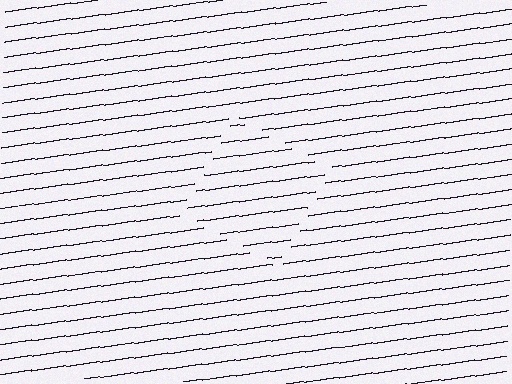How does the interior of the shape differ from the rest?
The interior of the shape contains the same grating, shifted by half a period — the contour is defined by the phase discontinuity where line-ends from the inner and outer gratings abut.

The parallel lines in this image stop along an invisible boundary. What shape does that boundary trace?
An illusory square. The interior of the shape contains the same grating, shifted by half a period — the contour is defined by the phase discontinuity where line-ends from the inner and outer gratings abut.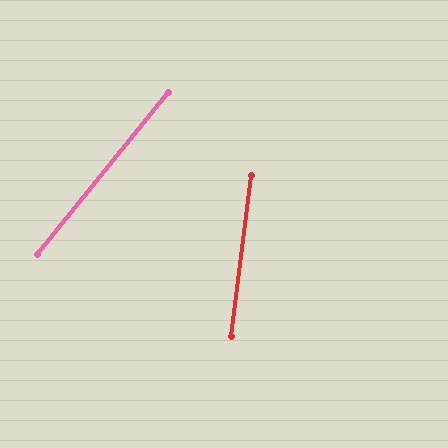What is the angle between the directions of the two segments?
Approximately 32 degrees.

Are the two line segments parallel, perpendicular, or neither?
Neither parallel nor perpendicular — they differ by about 32°.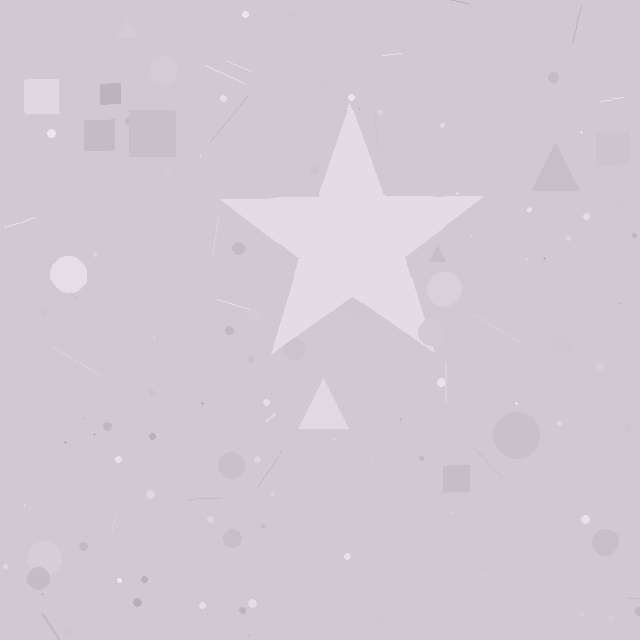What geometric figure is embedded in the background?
A star is embedded in the background.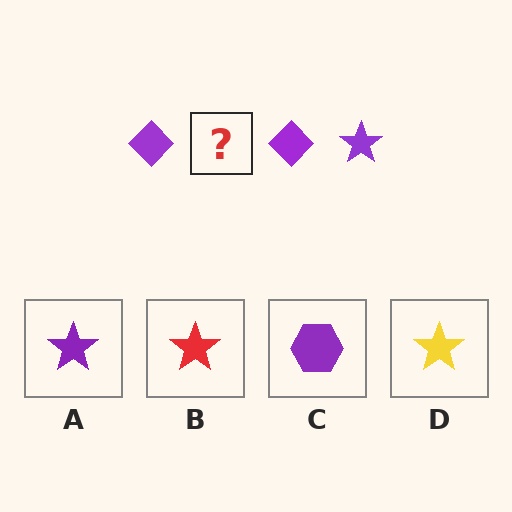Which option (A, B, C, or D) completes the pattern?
A.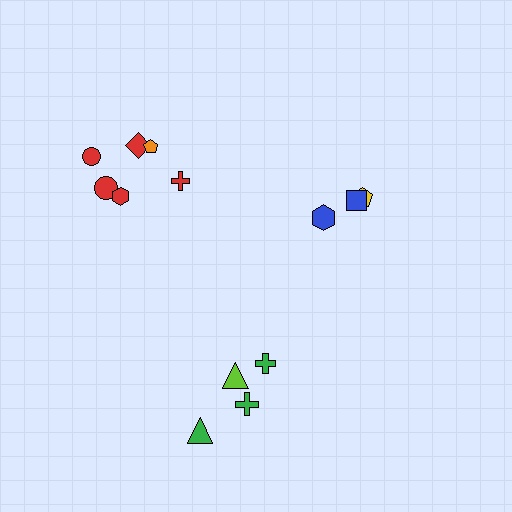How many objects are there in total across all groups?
There are 13 objects.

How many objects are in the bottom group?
There are 4 objects.